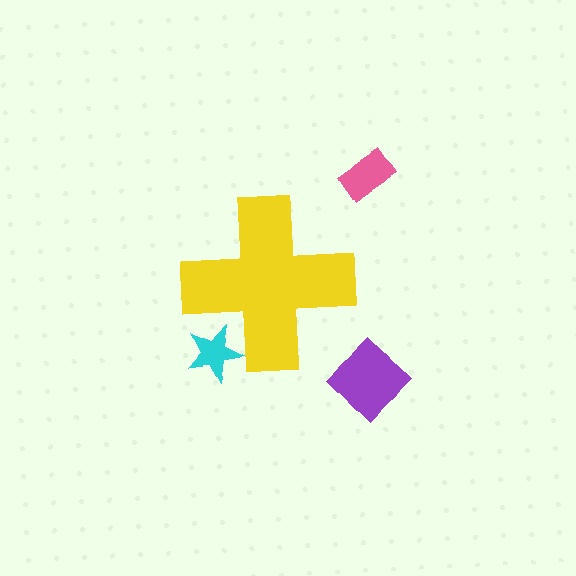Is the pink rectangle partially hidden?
No, the pink rectangle is fully visible.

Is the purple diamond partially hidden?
No, the purple diamond is fully visible.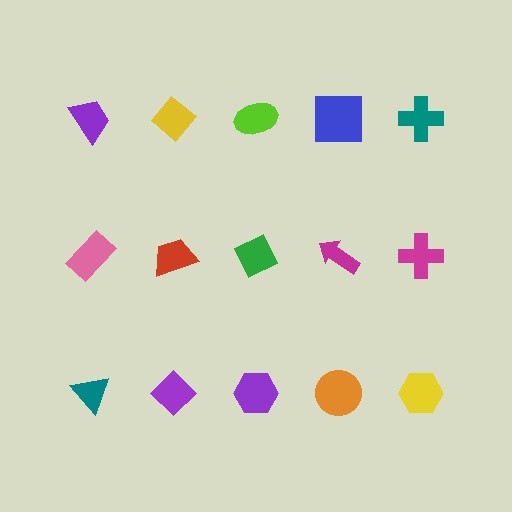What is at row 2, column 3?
A green diamond.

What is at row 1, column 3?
A lime ellipse.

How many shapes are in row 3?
5 shapes.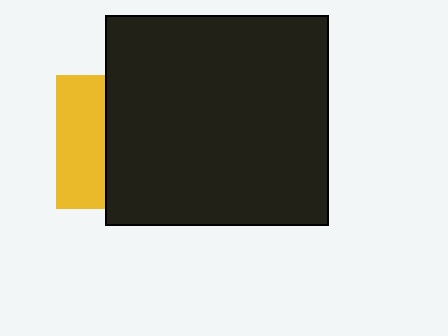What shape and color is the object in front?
The object in front is a black rectangle.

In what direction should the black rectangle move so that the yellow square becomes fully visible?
The black rectangle should move right. That is the shortest direction to clear the overlap and leave the yellow square fully visible.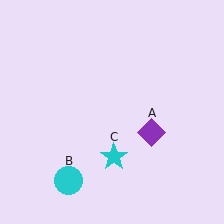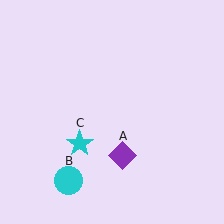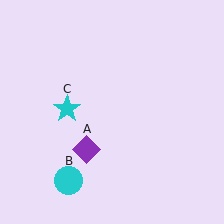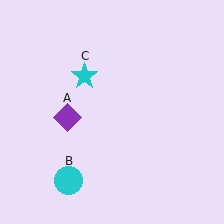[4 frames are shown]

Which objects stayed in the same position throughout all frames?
Cyan circle (object B) remained stationary.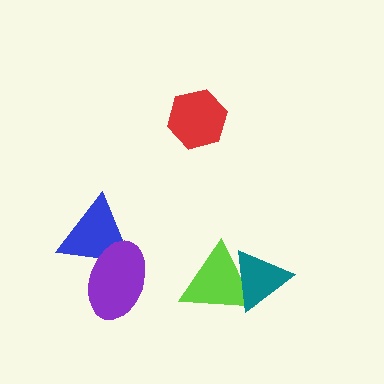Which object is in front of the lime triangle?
The teal triangle is in front of the lime triangle.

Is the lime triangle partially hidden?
Yes, it is partially covered by another shape.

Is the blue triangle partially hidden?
Yes, it is partially covered by another shape.